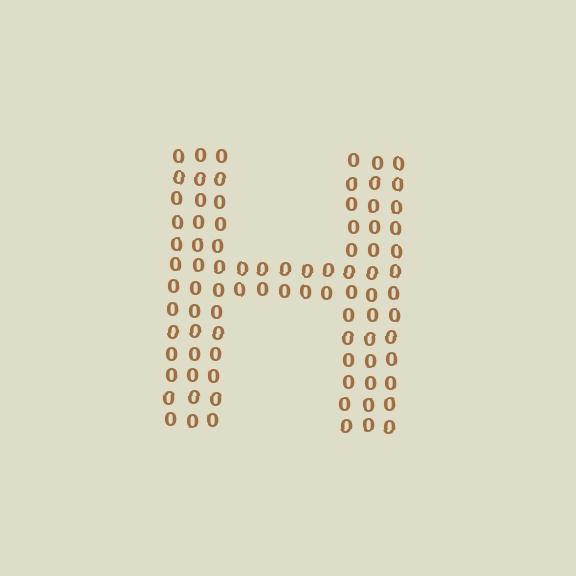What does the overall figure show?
The overall figure shows the letter H.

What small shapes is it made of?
It is made of small digit 0's.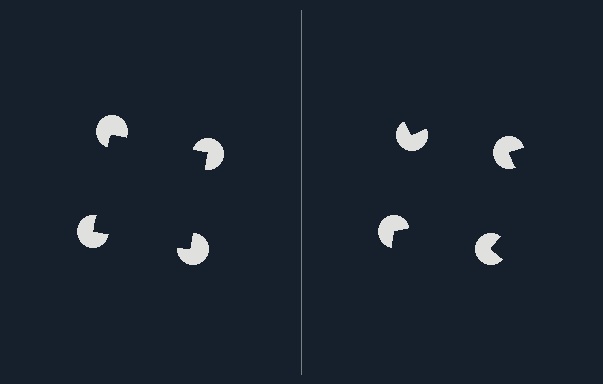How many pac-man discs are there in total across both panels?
8 — 4 on each side.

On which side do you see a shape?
An illusory square appears on the left side. On the right side the wedge cuts are rotated, so no coherent shape forms.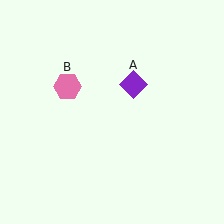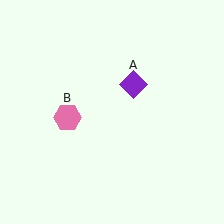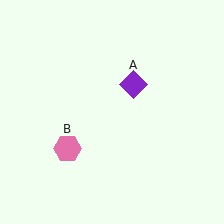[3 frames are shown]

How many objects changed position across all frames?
1 object changed position: pink hexagon (object B).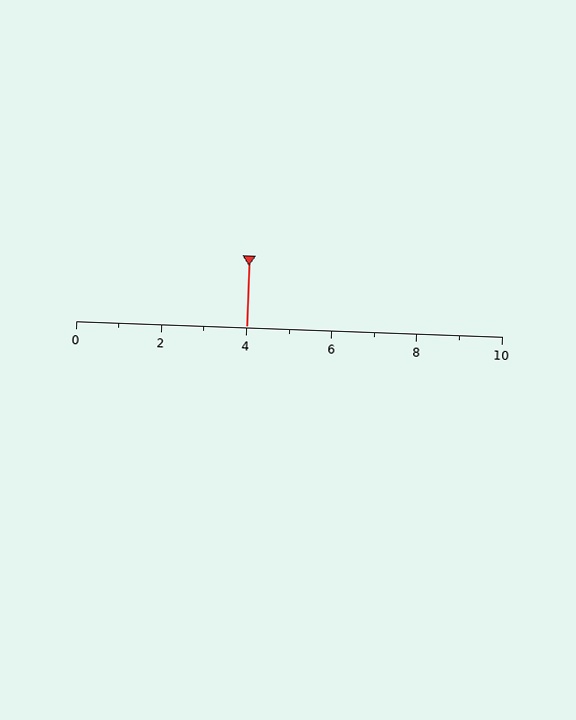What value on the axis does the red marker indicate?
The marker indicates approximately 4.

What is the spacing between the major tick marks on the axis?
The major ticks are spaced 2 apart.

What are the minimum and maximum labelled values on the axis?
The axis runs from 0 to 10.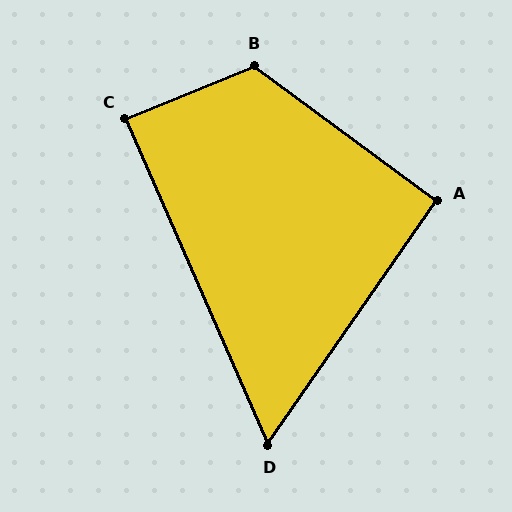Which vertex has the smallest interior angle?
D, at approximately 58 degrees.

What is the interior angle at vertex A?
Approximately 91 degrees (approximately right).